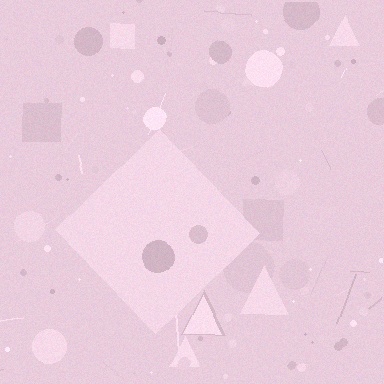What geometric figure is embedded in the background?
A diamond is embedded in the background.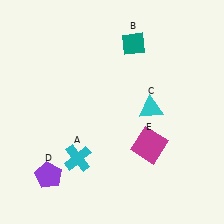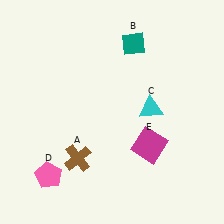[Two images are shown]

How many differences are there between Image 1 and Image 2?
There are 2 differences between the two images.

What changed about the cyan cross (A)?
In Image 1, A is cyan. In Image 2, it changed to brown.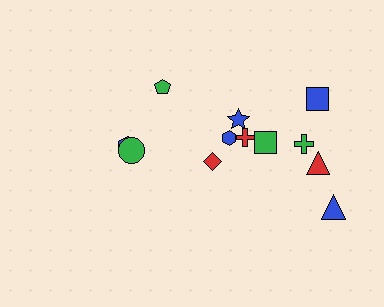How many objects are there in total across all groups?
There are 12 objects.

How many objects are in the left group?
There are 4 objects.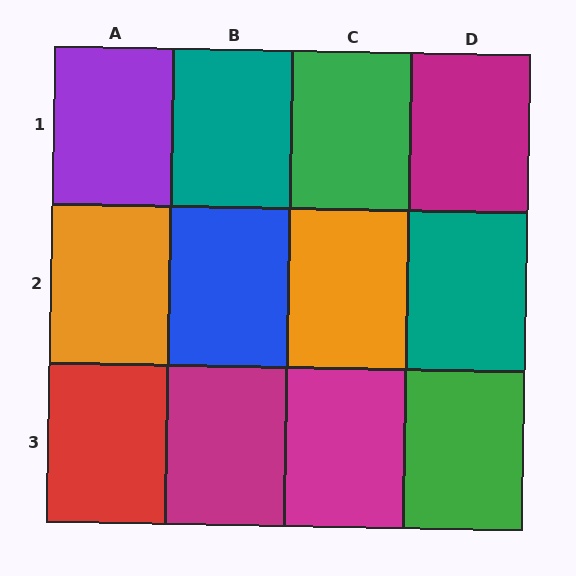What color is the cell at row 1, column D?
Magenta.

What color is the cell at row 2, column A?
Orange.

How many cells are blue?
1 cell is blue.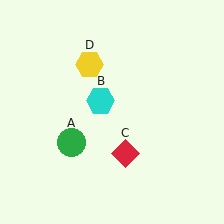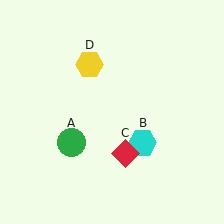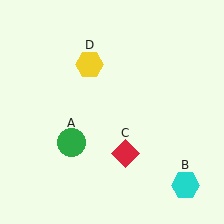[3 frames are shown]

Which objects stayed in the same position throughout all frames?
Green circle (object A) and red diamond (object C) and yellow hexagon (object D) remained stationary.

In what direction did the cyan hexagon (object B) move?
The cyan hexagon (object B) moved down and to the right.